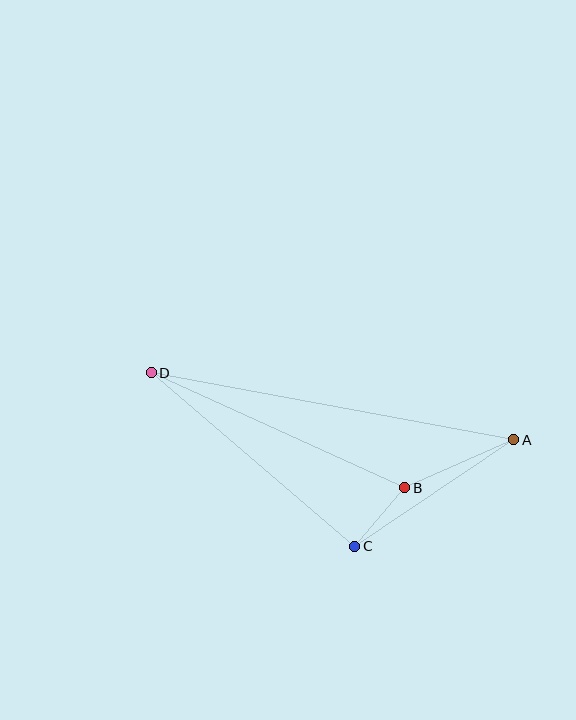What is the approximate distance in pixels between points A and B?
The distance between A and B is approximately 119 pixels.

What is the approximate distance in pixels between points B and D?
The distance between B and D is approximately 278 pixels.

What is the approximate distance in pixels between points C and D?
The distance between C and D is approximately 268 pixels.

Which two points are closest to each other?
Points B and C are closest to each other.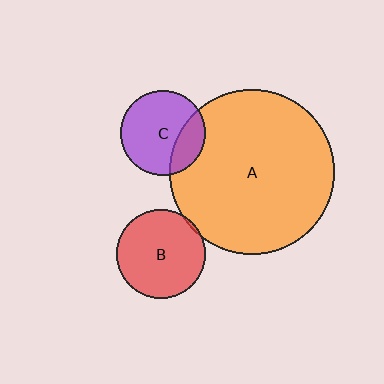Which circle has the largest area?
Circle A (orange).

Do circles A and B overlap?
Yes.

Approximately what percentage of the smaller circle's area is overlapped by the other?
Approximately 5%.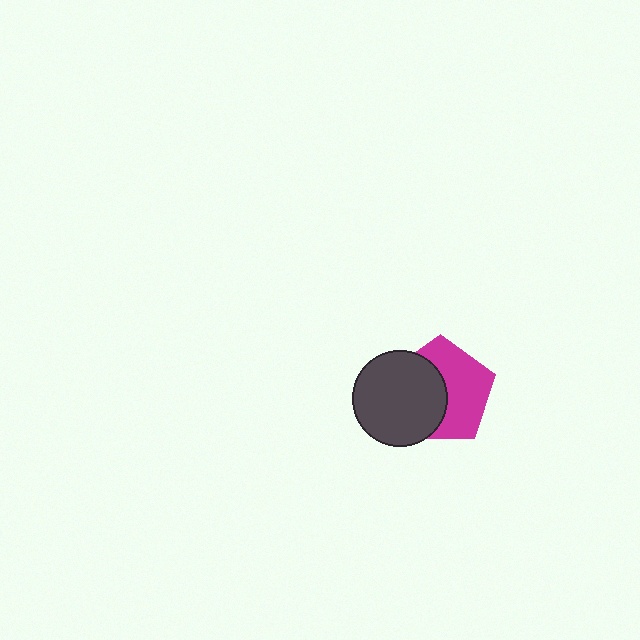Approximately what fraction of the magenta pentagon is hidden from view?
Roughly 47% of the magenta pentagon is hidden behind the dark gray circle.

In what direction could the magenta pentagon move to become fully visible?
The magenta pentagon could move right. That would shift it out from behind the dark gray circle entirely.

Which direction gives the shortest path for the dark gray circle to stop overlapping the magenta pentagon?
Moving left gives the shortest separation.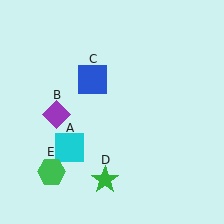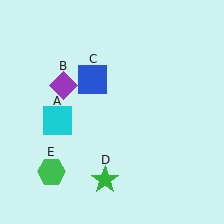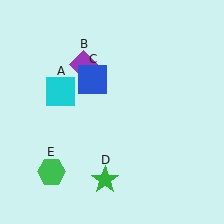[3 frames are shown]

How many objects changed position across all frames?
2 objects changed position: cyan square (object A), purple diamond (object B).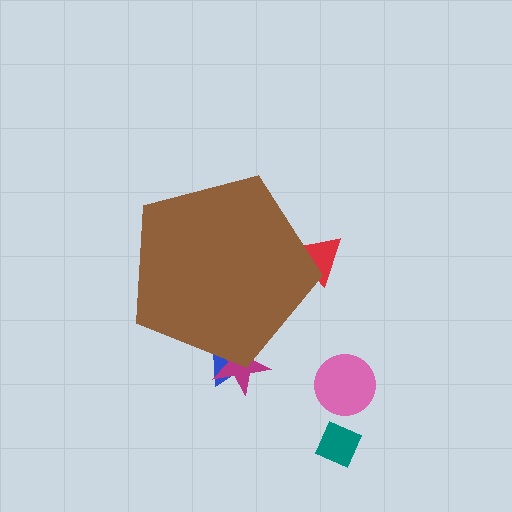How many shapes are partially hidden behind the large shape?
3 shapes are partially hidden.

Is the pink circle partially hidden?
No, the pink circle is fully visible.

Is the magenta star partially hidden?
Yes, the magenta star is partially hidden behind the brown pentagon.